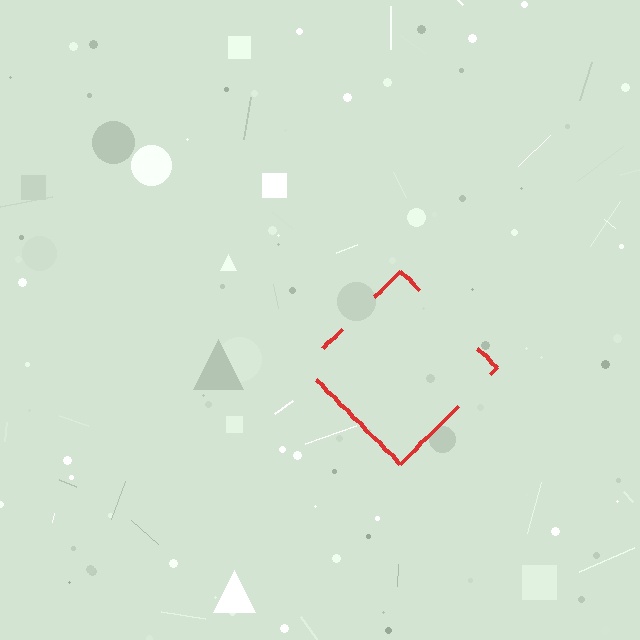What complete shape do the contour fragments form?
The contour fragments form a diamond.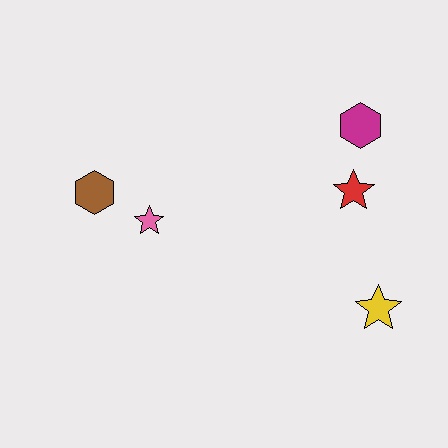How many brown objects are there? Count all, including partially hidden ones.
There is 1 brown object.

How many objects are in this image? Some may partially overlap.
There are 5 objects.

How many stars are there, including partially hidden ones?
There are 3 stars.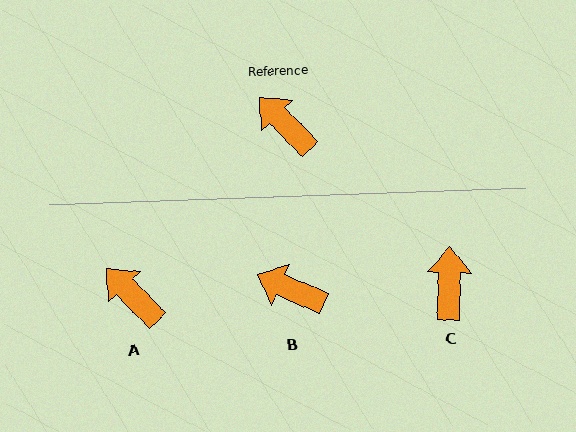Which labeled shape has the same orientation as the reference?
A.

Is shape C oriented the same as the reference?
No, it is off by about 46 degrees.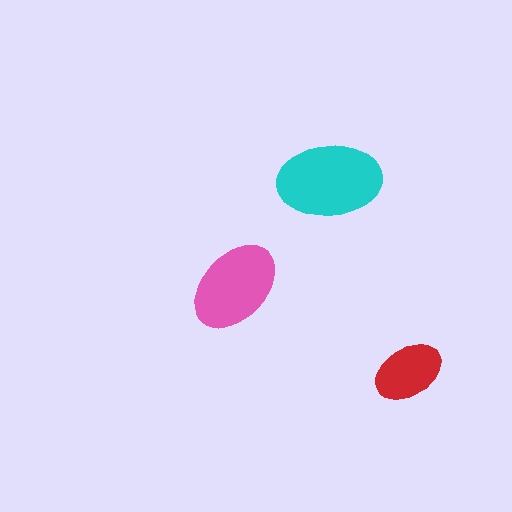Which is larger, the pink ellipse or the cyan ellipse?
The cyan one.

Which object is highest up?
The cyan ellipse is topmost.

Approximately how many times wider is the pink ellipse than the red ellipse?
About 1.5 times wider.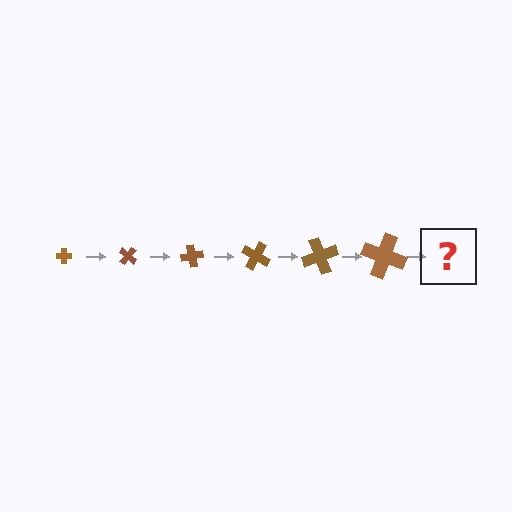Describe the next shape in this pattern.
It should be a cross, larger than the previous one and rotated 240 degrees from the start.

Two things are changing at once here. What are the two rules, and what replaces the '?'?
The two rules are that the cross grows larger each step and it rotates 40 degrees each step. The '?' should be a cross, larger than the previous one and rotated 240 degrees from the start.